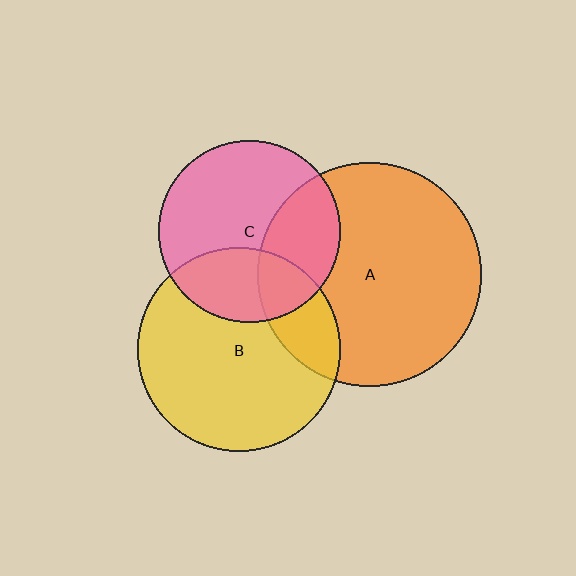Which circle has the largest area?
Circle A (orange).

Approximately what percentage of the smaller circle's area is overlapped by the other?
Approximately 30%.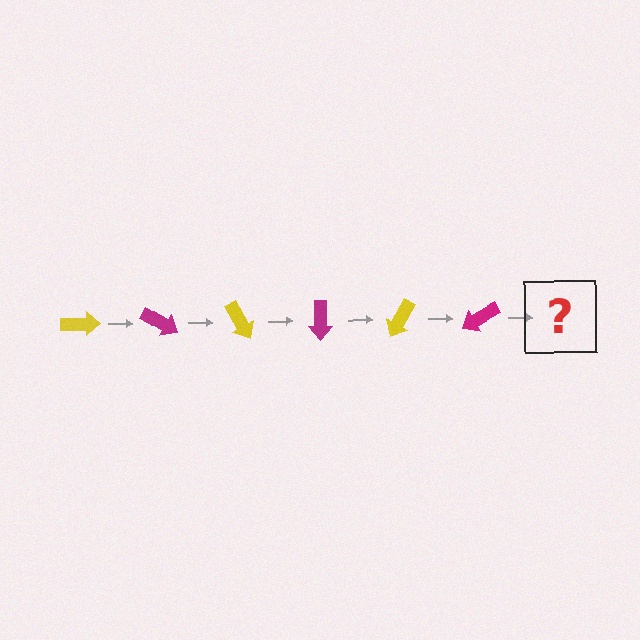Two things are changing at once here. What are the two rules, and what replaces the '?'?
The two rules are that it rotates 30 degrees each step and the color cycles through yellow and magenta. The '?' should be a yellow arrow, rotated 180 degrees from the start.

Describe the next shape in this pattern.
It should be a yellow arrow, rotated 180 degrees from the start.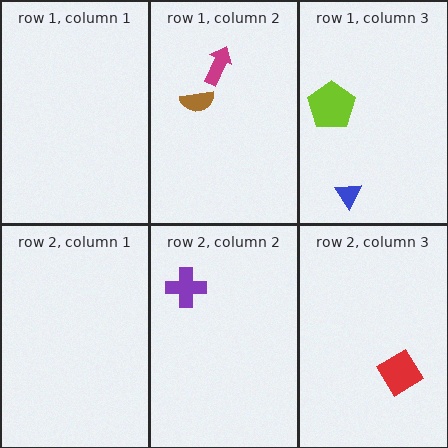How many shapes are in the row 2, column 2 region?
1.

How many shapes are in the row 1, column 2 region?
2.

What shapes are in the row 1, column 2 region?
The brown semicircle, the magenta arrow.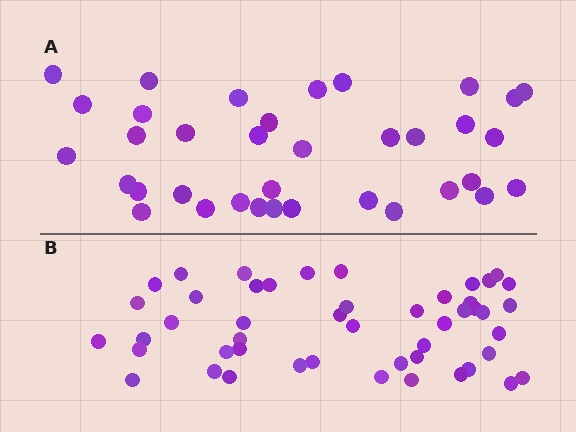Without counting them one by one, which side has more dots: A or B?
Region B (the bottom region) has more dots.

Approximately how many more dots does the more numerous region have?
Region B has roughly 12 or so more dots than region A.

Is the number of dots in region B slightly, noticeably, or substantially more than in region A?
Region B has noticeably more, but not dramatically so. The ratio is roughly 1.3 to 1.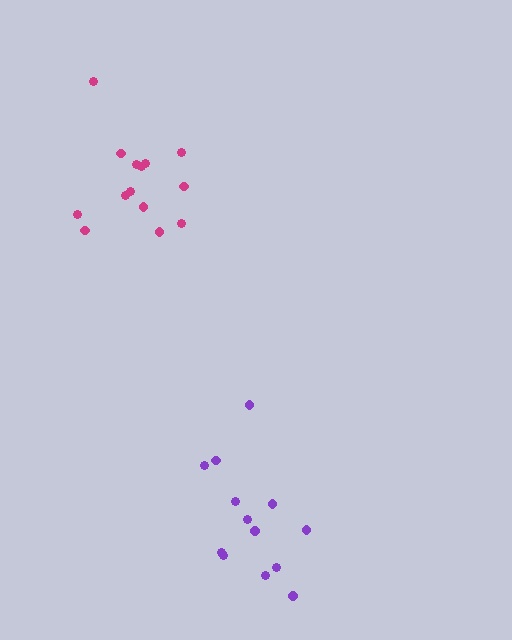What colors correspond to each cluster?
The clusters are colored: purple, magenta.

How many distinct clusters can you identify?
There are 2 distinct clusters.